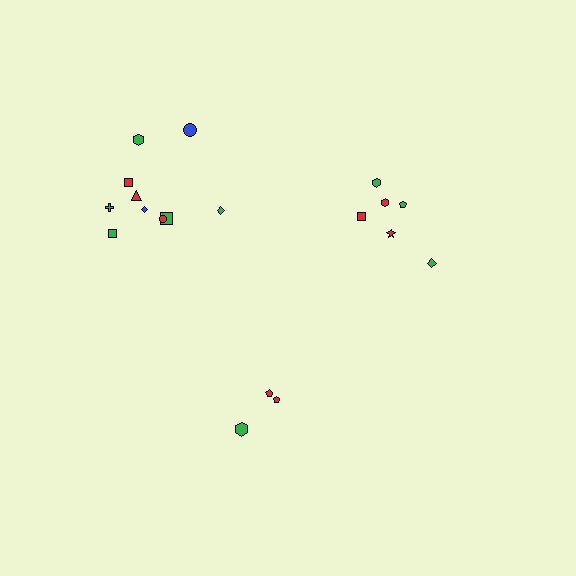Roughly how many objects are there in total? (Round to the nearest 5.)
Roughly 20 objects in total.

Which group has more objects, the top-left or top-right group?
The top-left group.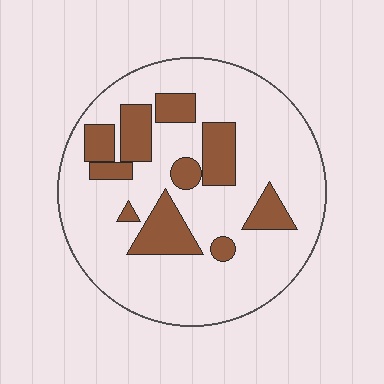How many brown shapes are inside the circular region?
10.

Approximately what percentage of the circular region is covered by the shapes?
Approximately 25%.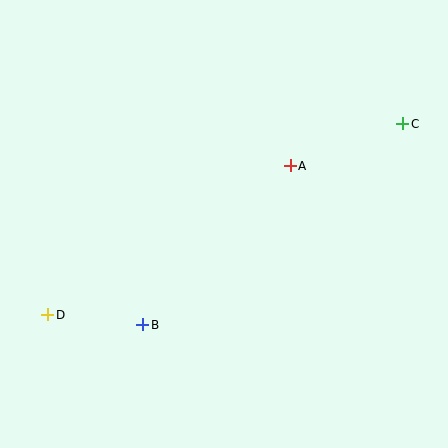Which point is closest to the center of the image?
Point A at (290, 166) is closest to the center.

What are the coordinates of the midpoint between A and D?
The midpoint between A and D is at (169, 240).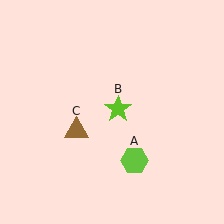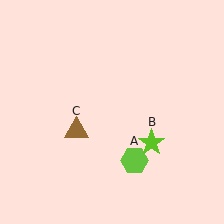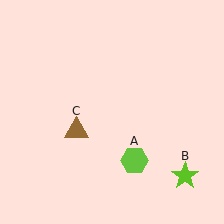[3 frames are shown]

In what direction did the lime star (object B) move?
The lime star (object B) moved down and to the right.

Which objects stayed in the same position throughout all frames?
Lime hexagon (object A) and brown triangle (object C) remained stationary.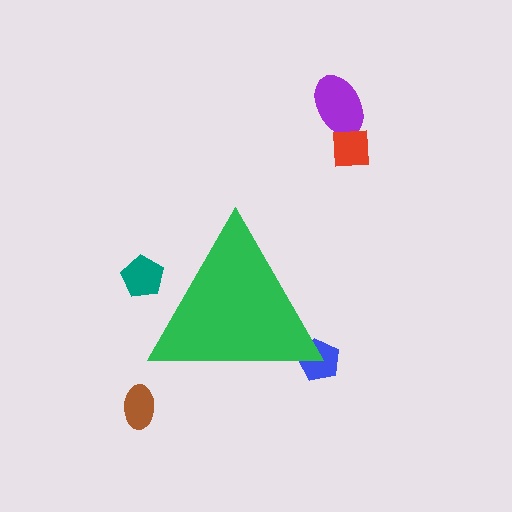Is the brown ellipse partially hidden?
No, the brown ellipse is fully visible.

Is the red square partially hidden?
No, the red square is fully visible.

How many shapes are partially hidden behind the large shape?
2 shapes are partially hidden.